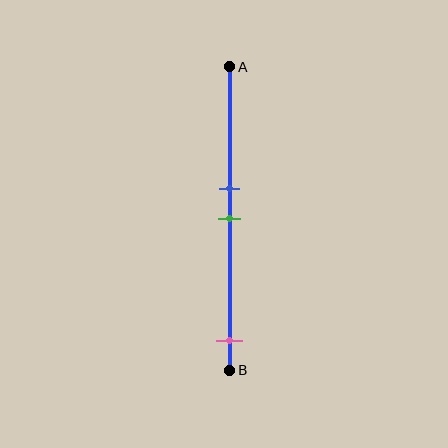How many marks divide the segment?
There are 3 marks dividing the segment.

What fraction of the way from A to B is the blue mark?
The blue mark is approximately 40% (0.4) of the way from A to B.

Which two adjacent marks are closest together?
The blue and green marks are the closest adjacent pair.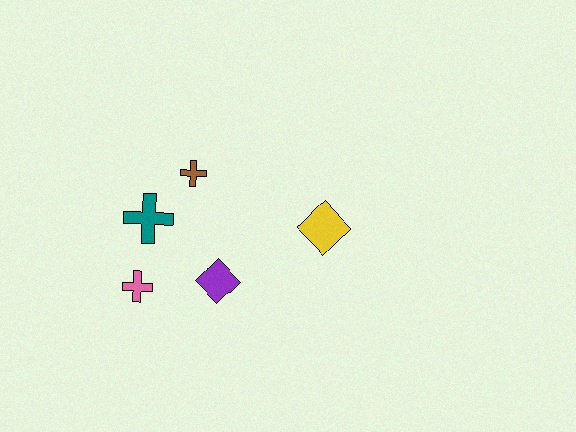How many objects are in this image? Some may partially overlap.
There are 5 objects.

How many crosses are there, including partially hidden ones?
There are 3 crosses.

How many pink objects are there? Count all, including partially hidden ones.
There is 1 pink object.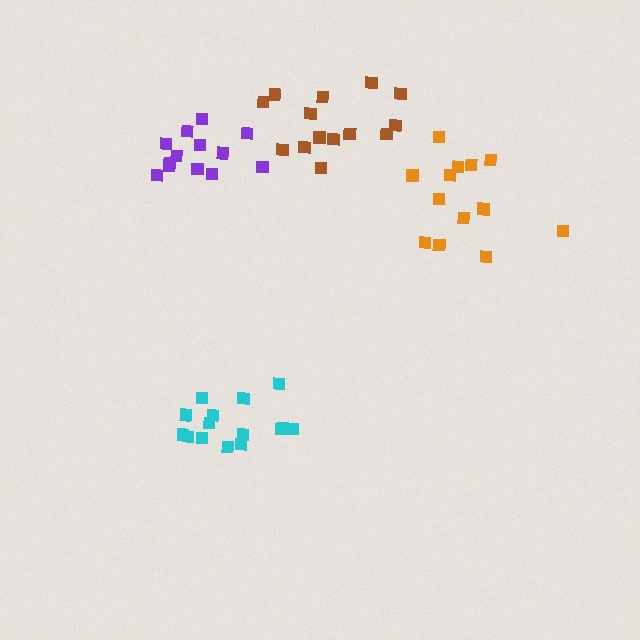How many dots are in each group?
Group 1: 14 dots, Group 2: 13 dots, Group 3: 15 dots, Group 4: 13 dots (55 total).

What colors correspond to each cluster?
The clusters are colored: brown, purple, cyan, orange.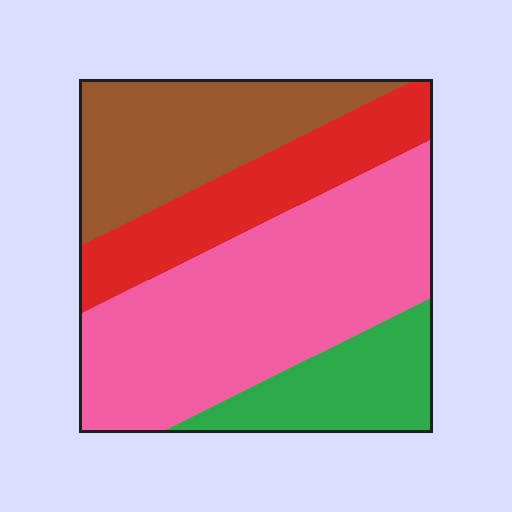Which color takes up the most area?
Pink, at roughly 45%.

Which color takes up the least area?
Green, at roughly 15%.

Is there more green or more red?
Red.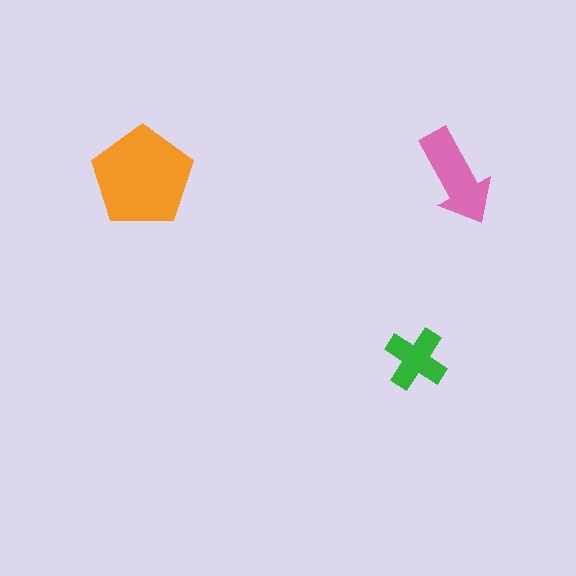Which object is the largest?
The orange pentagon.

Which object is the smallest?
The green cross.